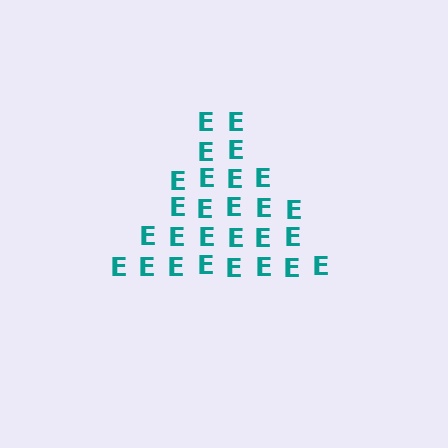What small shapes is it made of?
It is made of small letter E's.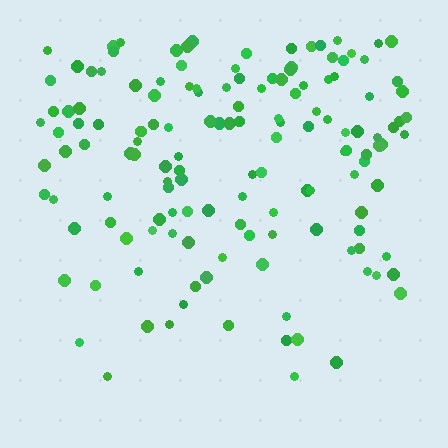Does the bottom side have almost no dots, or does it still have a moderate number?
Still a moderate number, just noticeably fewer than the top.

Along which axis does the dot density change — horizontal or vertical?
Vertical.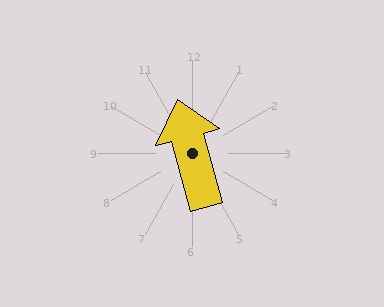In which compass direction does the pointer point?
North.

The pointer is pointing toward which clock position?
Roughly 12 o'clock.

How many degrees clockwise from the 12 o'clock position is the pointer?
Approximately 345 degrees.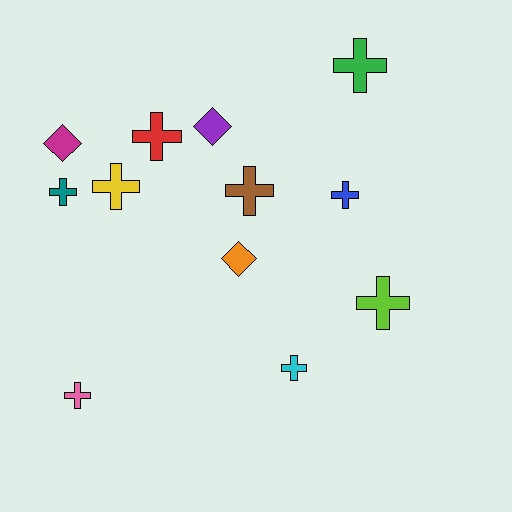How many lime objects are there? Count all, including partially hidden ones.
There is 1 lime object.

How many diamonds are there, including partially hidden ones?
There are 3 diamonds.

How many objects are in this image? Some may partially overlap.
There are 12 objects.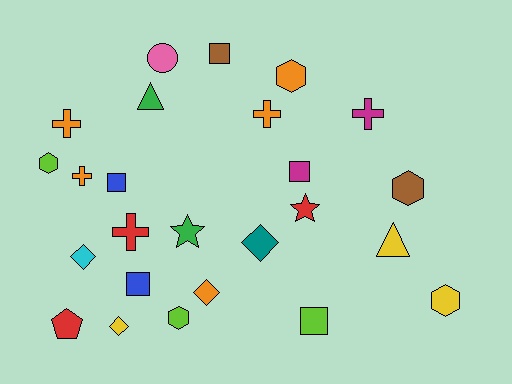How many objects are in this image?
There are 25 objects.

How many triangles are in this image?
There are 2 triangles.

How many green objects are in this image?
There are 2 green objects.